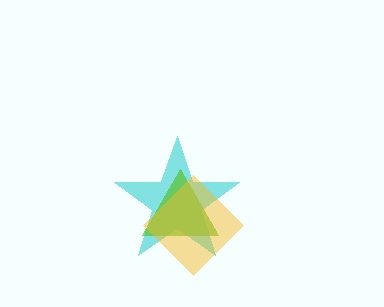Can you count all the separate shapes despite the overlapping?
Yes, there are 3 separate shapes.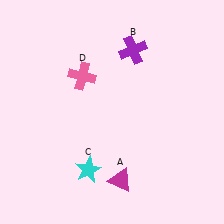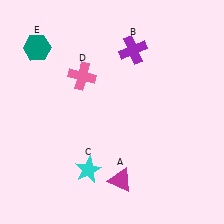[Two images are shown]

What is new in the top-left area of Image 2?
A teal hexagon (E) was added in the top-left area of Image 2.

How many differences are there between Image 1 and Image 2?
There is 1 difference between the two images.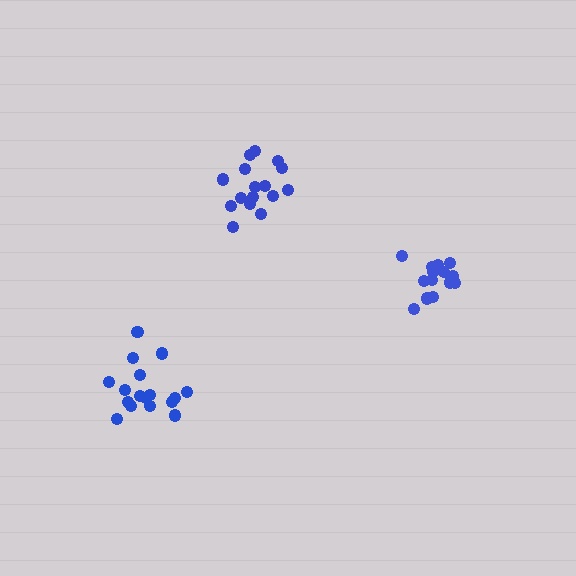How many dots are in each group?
Group 1: 15 dots, Group 2: 16 dots, Group 3: 17 dots (48 total).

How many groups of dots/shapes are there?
There are 3 groups.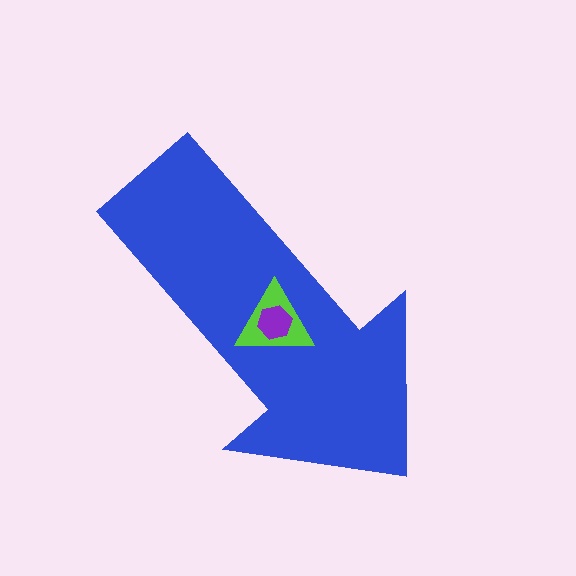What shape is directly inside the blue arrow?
The lime triangle.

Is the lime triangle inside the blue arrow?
Yes.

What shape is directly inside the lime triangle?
The purple hexagon.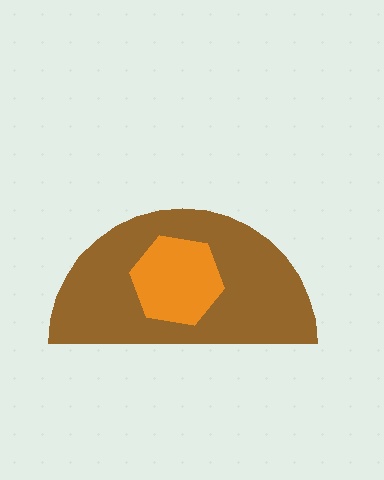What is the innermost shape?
The orange hexagon.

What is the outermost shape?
The brown semicircle.